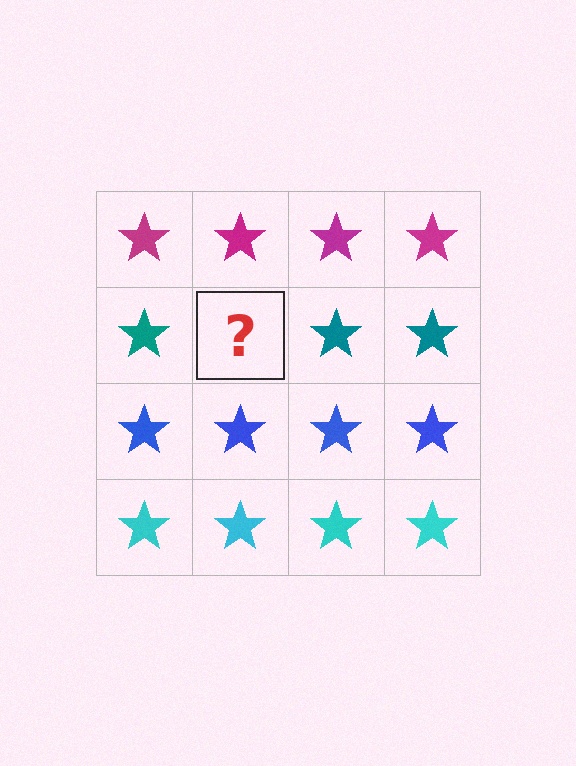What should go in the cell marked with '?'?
The missing cell should contain a teal star.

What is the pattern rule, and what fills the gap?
The rule is that each row has a consistent color. The gap should be filled with a teal star.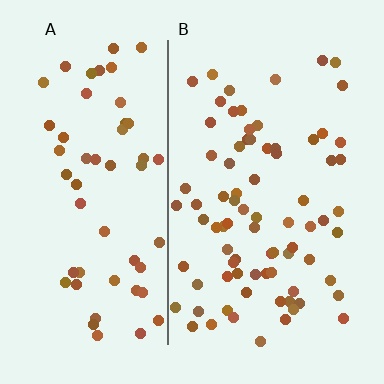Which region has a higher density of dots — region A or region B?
B (the right).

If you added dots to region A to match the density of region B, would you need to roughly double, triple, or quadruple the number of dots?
Approximately double.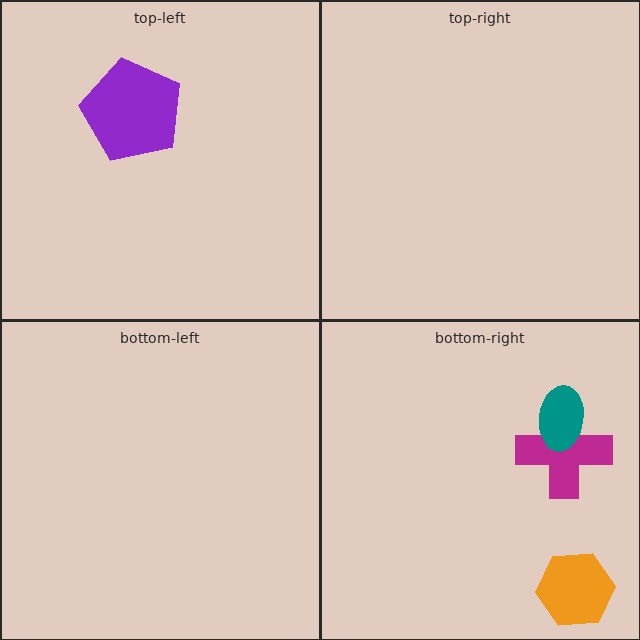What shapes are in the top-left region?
The purple pentagon.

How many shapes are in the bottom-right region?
3.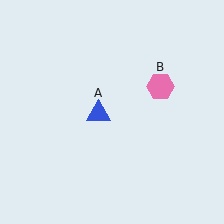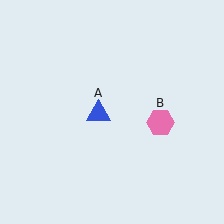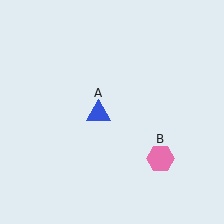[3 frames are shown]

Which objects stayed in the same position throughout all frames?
Blue triangle (object A) remained stationary.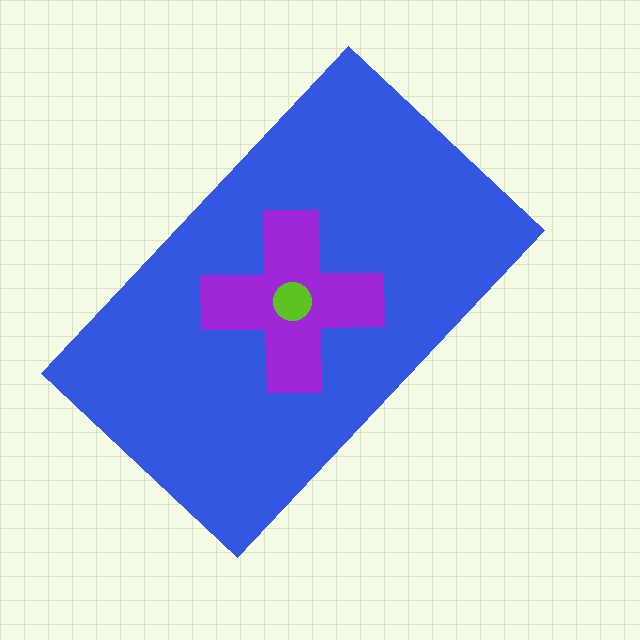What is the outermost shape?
The blue rectangle.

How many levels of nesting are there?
3.